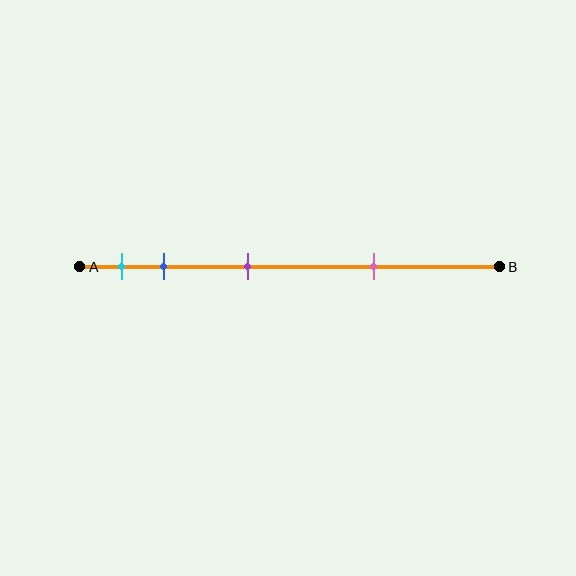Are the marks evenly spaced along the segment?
No, the marks are not evenly spaced.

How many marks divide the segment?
There are 4 marks dividing the segment.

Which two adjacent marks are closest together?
The cyan and blue marks are the closest adjacent pair.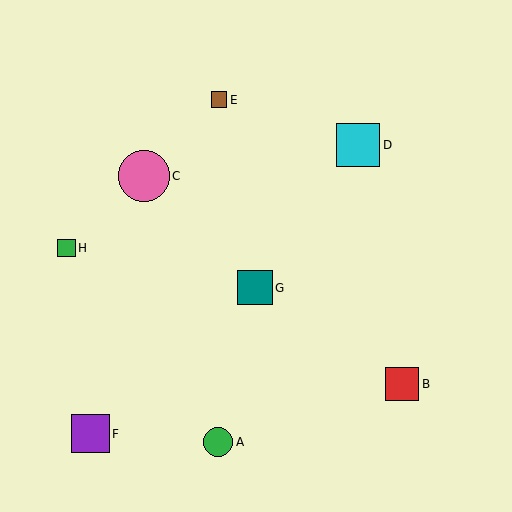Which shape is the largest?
The pink circle (labeled C) is the largest.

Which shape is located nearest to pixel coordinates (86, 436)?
The purple square (labeled F) at (90, 434) is nearest to that location.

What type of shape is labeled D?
Shape D is a cyan square.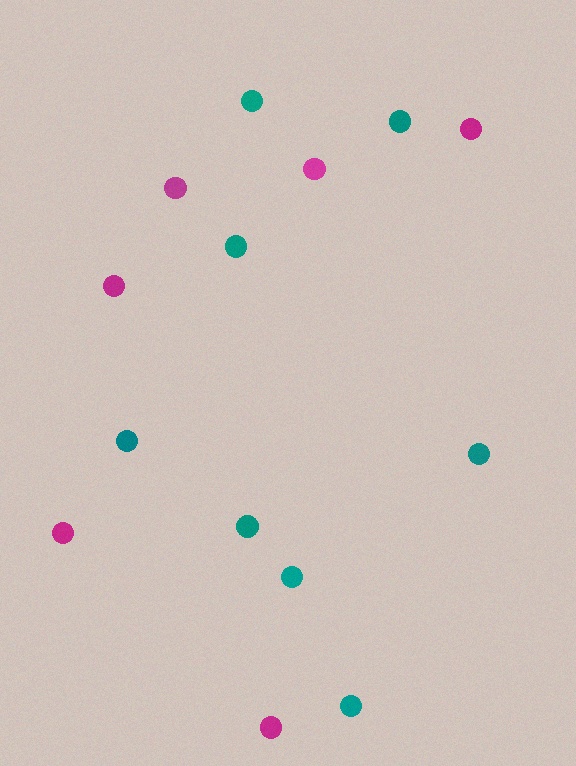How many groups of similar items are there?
There are 2 groups: one group of teal circles (8) and one group of magenta circles (6).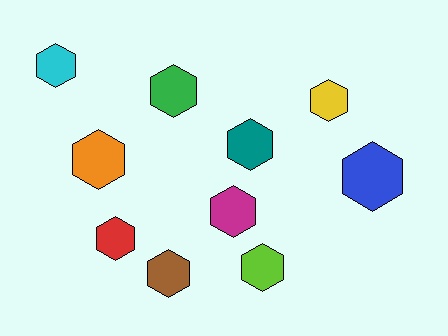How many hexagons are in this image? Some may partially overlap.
There are 10 hexagons.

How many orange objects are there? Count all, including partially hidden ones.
There is 1 orange object.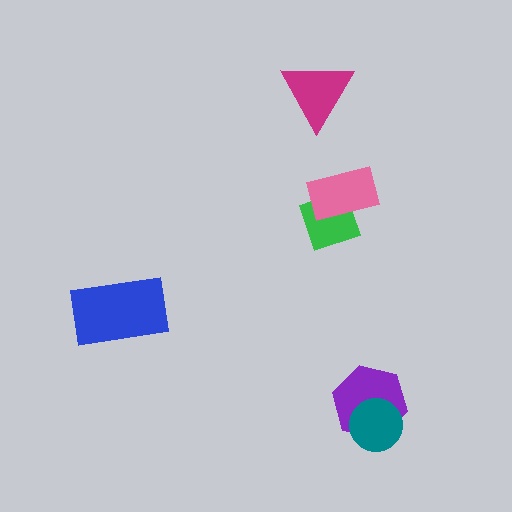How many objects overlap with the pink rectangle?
1 object overlaps with the pink rectangle.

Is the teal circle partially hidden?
No, no other shape covers it.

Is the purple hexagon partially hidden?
Yes, it is partially covered by another shape.